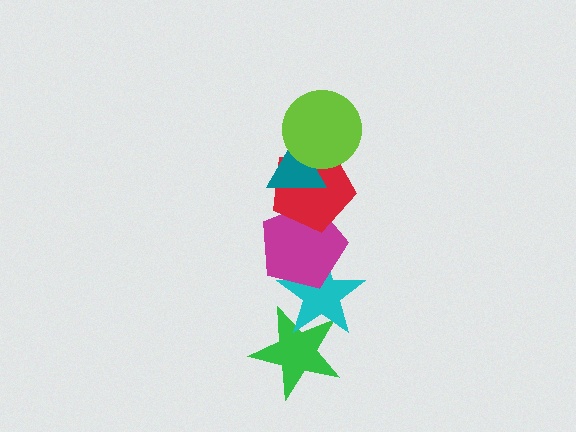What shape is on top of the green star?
The cyan star is on top of the green star.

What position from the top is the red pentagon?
The red pentagon is 3rd from the top.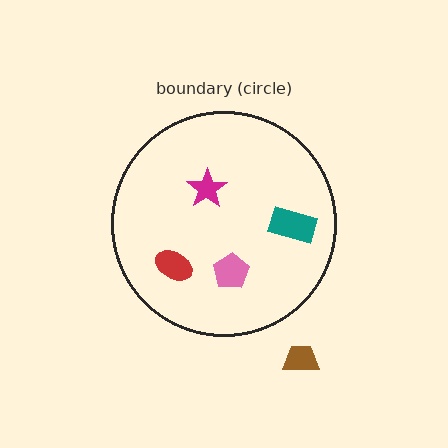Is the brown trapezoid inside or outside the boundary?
Outside.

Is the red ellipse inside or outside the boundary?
Inside.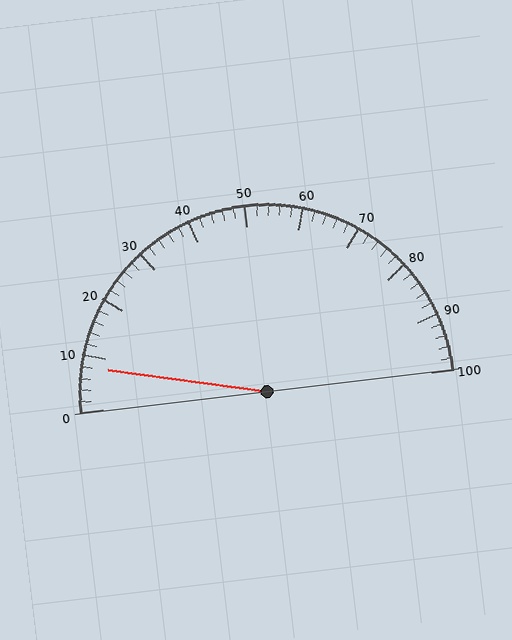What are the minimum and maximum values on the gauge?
The gauge ranges from 0 to 100.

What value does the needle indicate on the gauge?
The needle indicates approximately 8.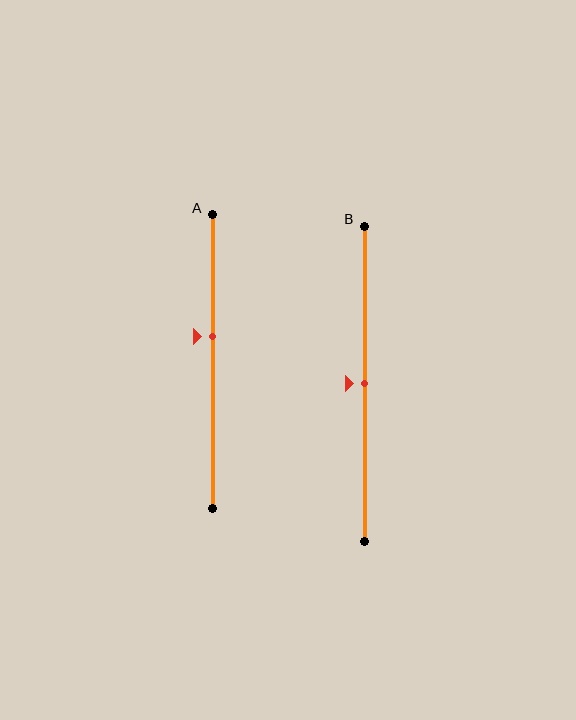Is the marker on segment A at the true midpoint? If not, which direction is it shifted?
No, the marker on segment A is shifted upward by about 9% of the segment length.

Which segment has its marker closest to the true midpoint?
Segment B has its marker closest to the true midpoint.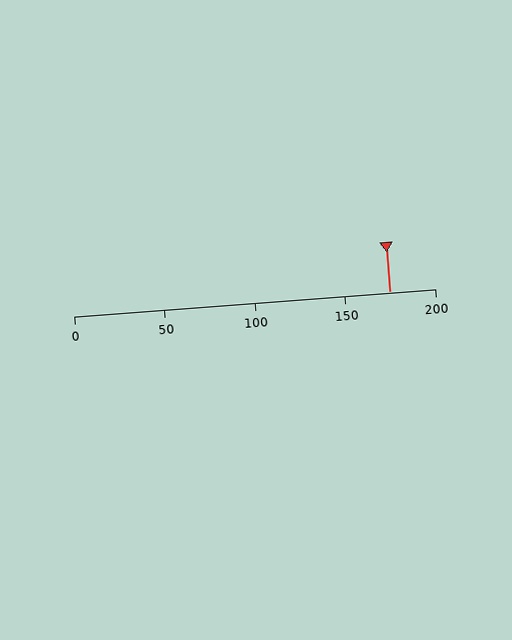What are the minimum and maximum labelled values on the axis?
The axis runs from 0 to 200.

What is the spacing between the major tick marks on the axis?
The major ticks are spaced 50 apart.